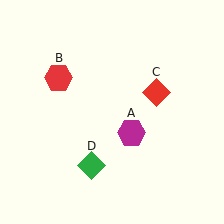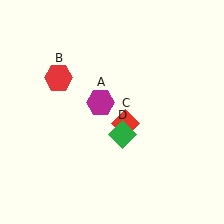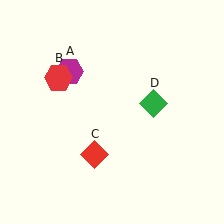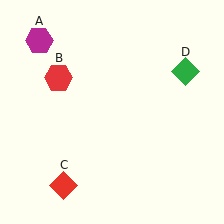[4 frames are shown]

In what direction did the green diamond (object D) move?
The green diamond (object D) moved up and to the right.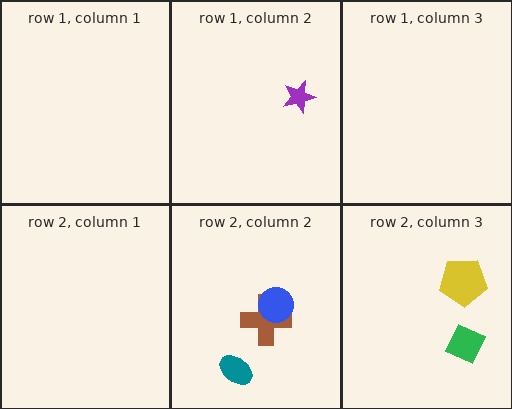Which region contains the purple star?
The row 1, column 2 region.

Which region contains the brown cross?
The row 2, column 2 region.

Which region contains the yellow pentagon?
The row 2, column 3 region.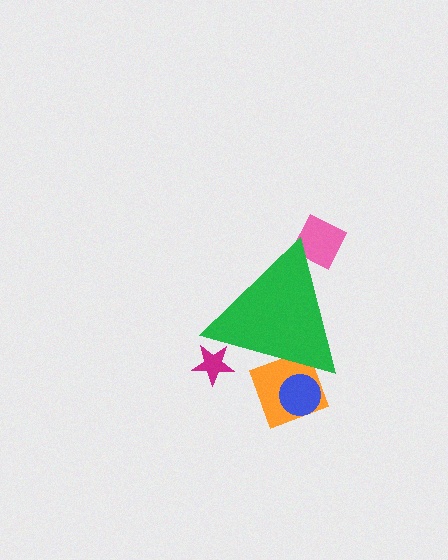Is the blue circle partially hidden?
Yes, the blue circle is partially hidden behind the green triangle.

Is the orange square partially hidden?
Yes, the orange square is partially hidden behind the green triangle.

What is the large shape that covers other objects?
A green triangle.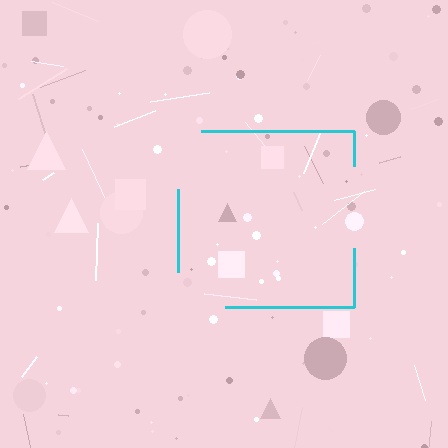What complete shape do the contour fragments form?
The contour fragments form a square.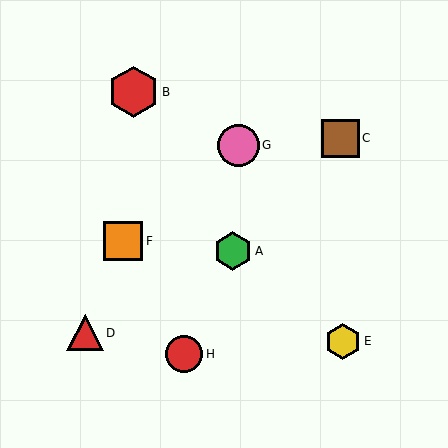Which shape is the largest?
The red hexagon (labeled B) is the largest.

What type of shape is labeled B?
Shape B is a red hexagon.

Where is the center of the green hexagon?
The center of the green hexagon is at (233, 251).